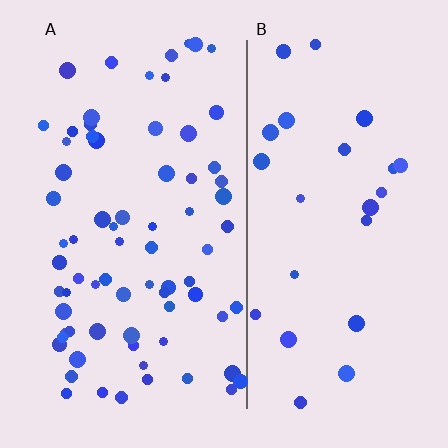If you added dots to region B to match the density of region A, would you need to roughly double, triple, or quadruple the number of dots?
Approximately triple.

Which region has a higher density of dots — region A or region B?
A (the left).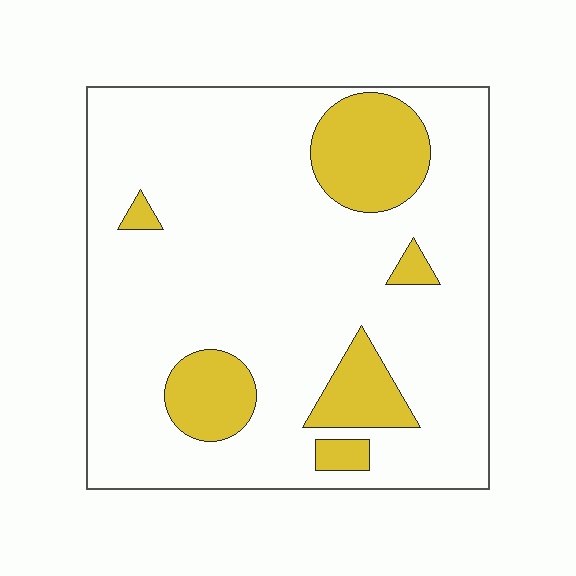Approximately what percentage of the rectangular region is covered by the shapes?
Approximately 15%.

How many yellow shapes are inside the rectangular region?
6.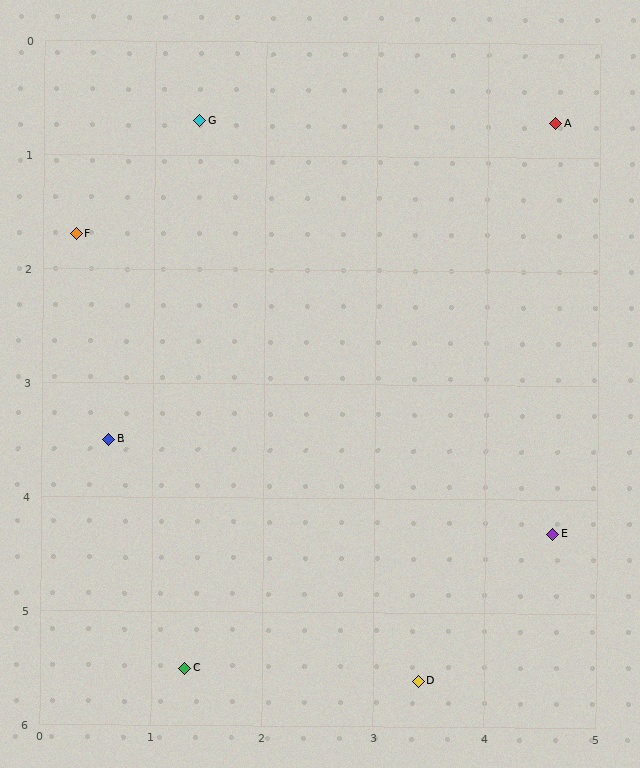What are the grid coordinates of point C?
Point C is at approximately (1.3, 5.5).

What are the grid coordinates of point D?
Point D is at approximately (3.4, 5.6).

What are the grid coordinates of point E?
Point E is at approximately (4.6, 4.3).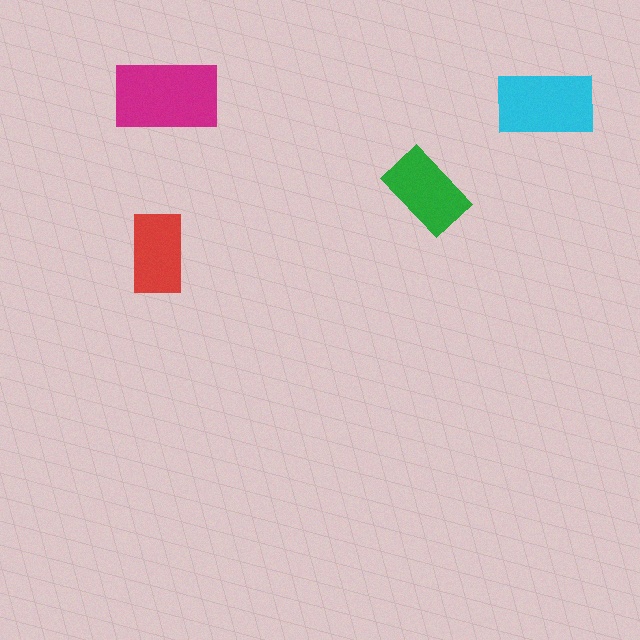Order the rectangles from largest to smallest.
the magenta one, the cyan one, the green one, the red one.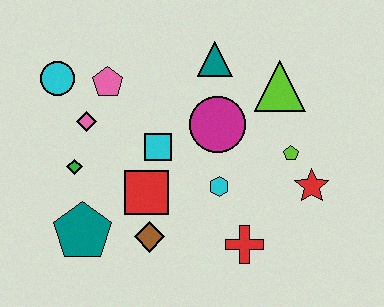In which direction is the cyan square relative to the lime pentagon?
The cyan square is to the left of the lime pentagon.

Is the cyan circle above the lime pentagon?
Yes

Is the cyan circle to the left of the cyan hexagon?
Yes